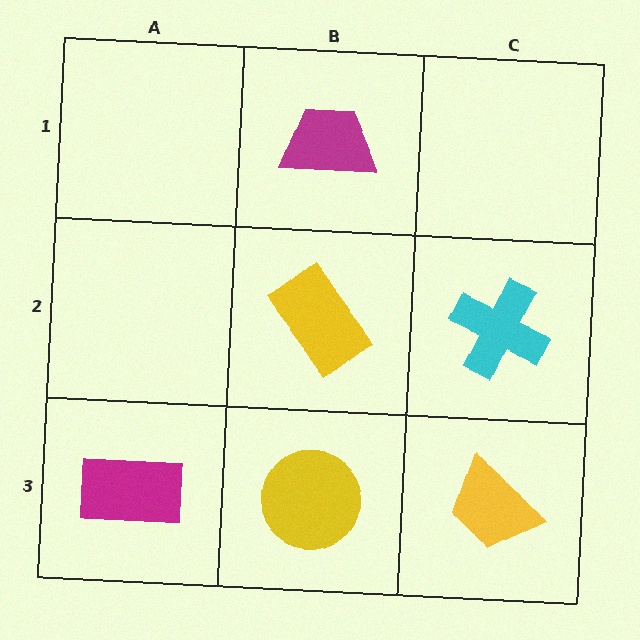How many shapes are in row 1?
1 shape.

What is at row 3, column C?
A yellow trapezoid.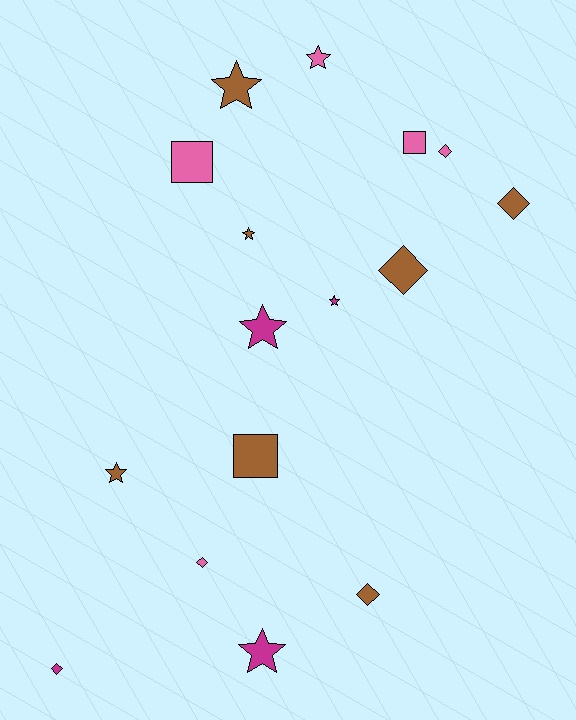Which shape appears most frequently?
Star, with 7 objects.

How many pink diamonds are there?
There are 2 pink diamonds.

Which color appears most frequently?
Brown, with 7 objects.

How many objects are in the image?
There are 16 objects.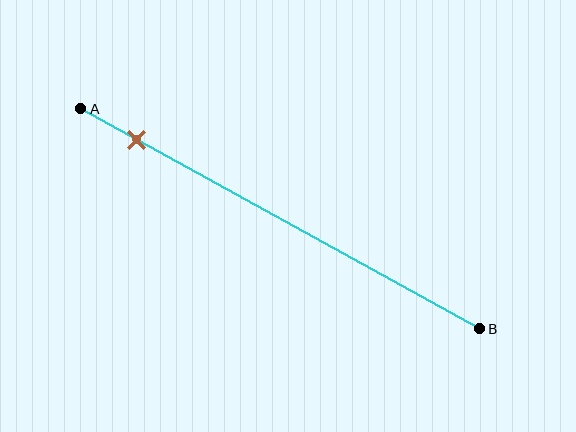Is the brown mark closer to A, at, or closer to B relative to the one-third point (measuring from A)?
The brown mark is closer to point A than the one-third point of segment AB.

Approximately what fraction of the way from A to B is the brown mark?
The brown mark is approximately 15% of the way from A to B.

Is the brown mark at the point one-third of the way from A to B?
No, the mark is at about 15% from A, not at the 33% one-third point.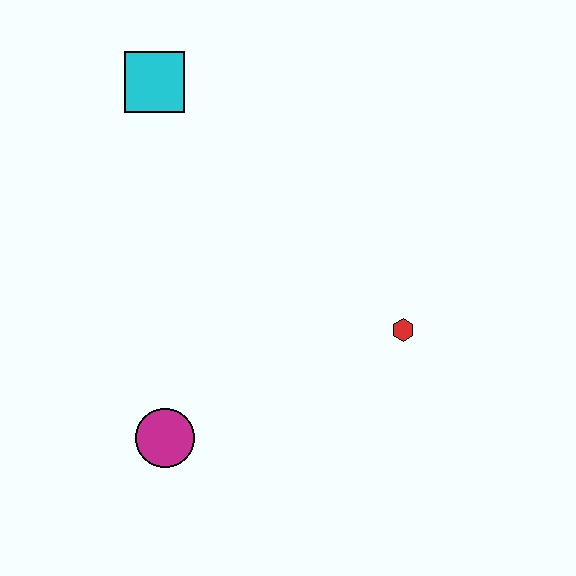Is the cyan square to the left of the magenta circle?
Yes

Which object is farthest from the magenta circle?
The cyan square is farthest from the magenta circle.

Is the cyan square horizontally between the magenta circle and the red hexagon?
No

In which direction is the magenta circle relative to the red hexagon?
The magenta circle is to the left of the red hexagon.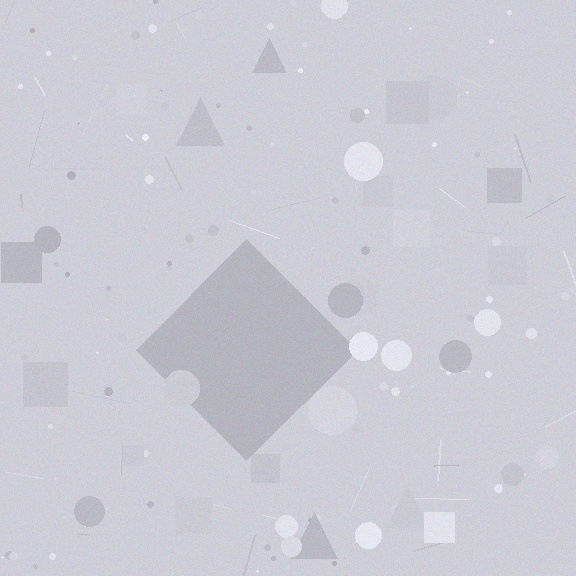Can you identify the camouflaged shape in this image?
The camouflaged shape is a diamond.